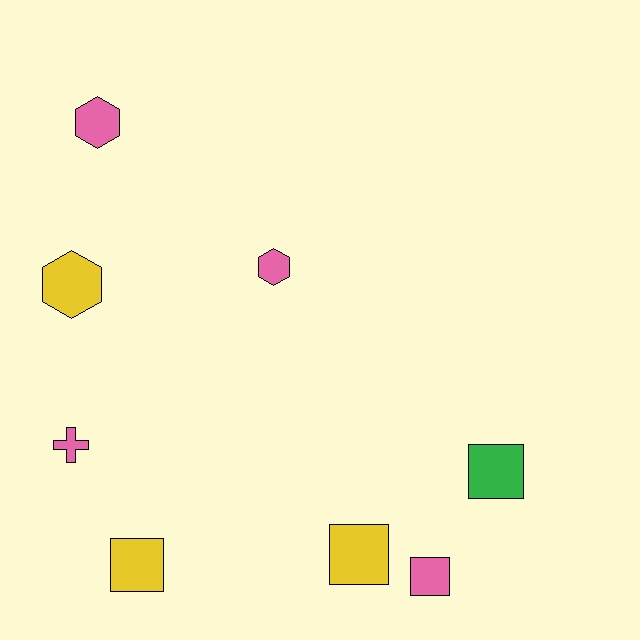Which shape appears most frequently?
Square, with 4 objects.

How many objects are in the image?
There are 8 objects.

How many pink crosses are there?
There is 1 pink cross.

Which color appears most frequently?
Pink, with 4 objects.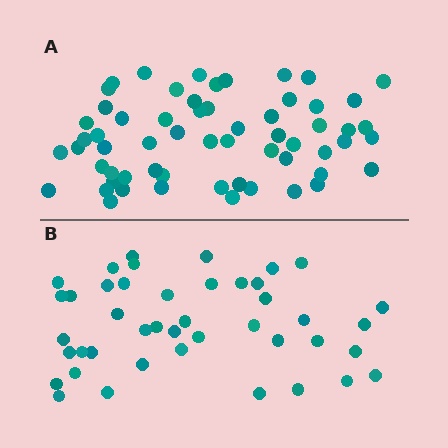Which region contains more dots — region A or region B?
Region A (the top region) has more dots.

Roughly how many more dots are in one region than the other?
Region A has approximately 15 more dots than region B.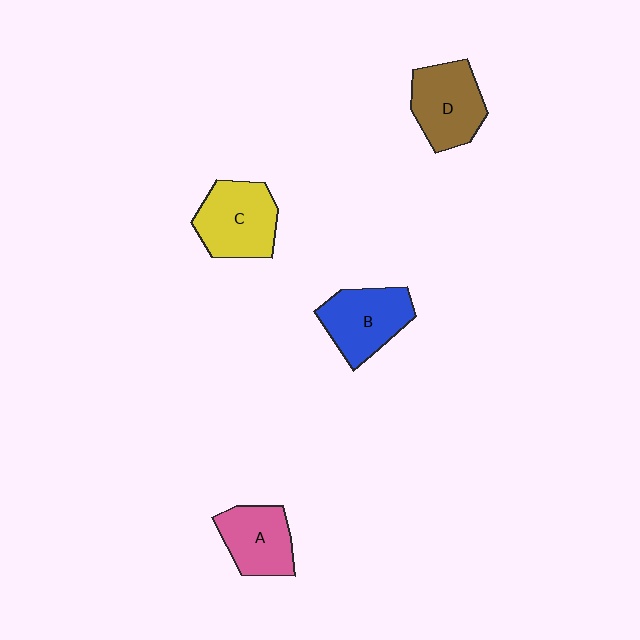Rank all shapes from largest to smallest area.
From largest to smallest: C (yellow), B (blue), D (brown), A (pink).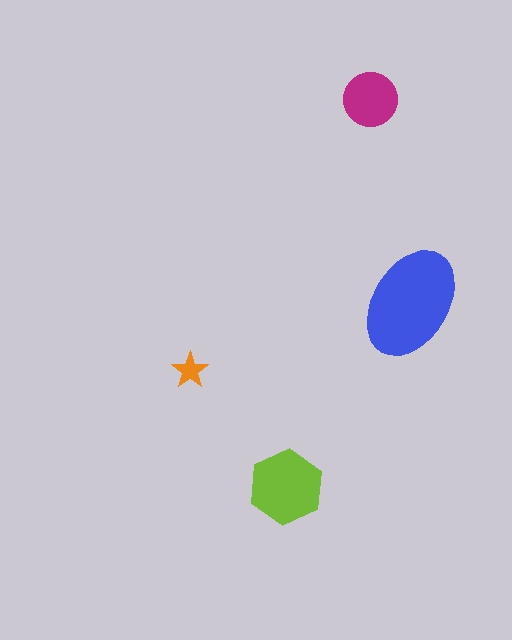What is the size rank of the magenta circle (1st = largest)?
3rd.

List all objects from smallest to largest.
The orange star, the magenta circle, the lime hexagon, the blue ellipse.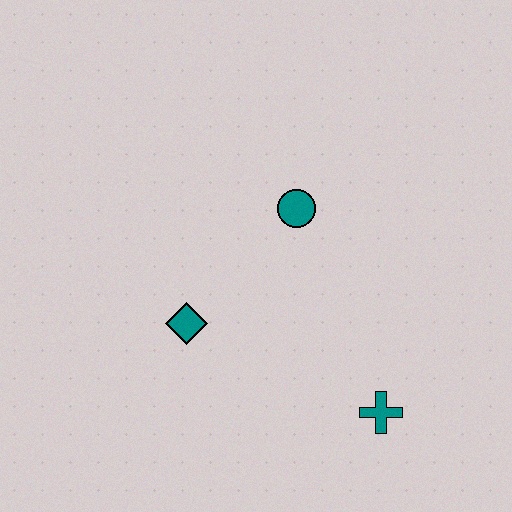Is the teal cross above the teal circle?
No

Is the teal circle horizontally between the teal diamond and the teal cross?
Yes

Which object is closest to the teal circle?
The teal diamond is closest to the teal circle.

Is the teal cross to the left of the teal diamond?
No